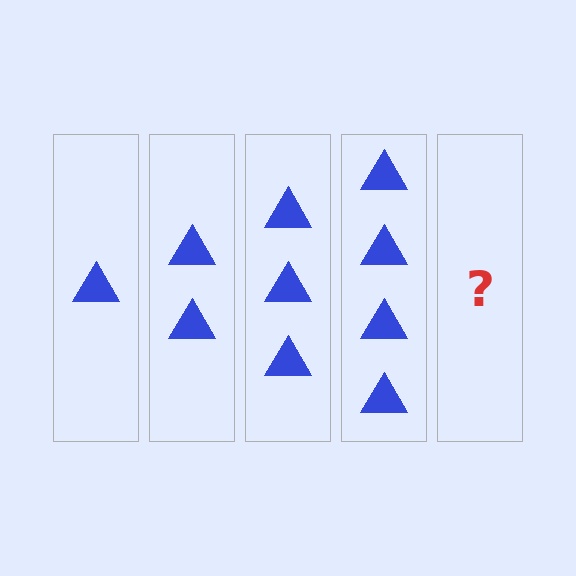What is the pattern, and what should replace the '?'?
The pattern is that each step adds one more triangle. The '?' should be 5 triangles.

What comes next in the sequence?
The next element should be 5 triangles.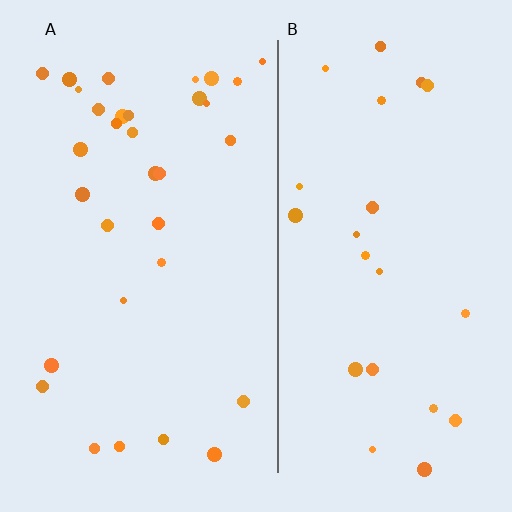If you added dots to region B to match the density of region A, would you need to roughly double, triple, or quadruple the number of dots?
Approximately double.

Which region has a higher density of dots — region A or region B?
A (the left).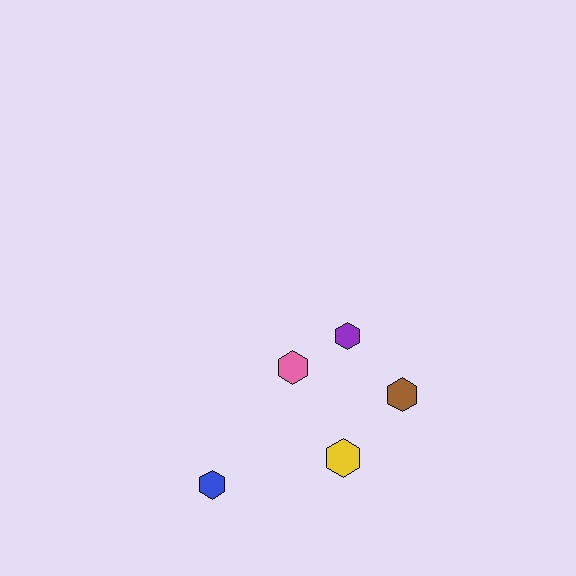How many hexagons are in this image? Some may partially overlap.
There are 5 hexagons.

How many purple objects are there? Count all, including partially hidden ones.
There is 1 purple object.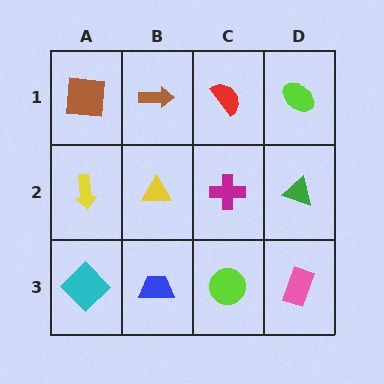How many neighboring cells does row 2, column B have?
4.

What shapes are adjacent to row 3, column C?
A magenta cross (row 2, column C), a blue trapezoid (row 3, column B), a pink rectangle (row 3, column D).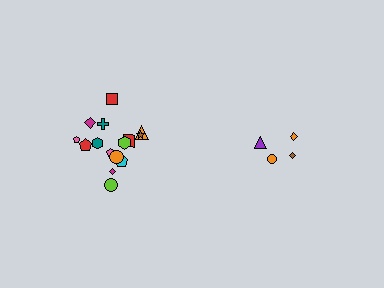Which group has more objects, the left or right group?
The left group.